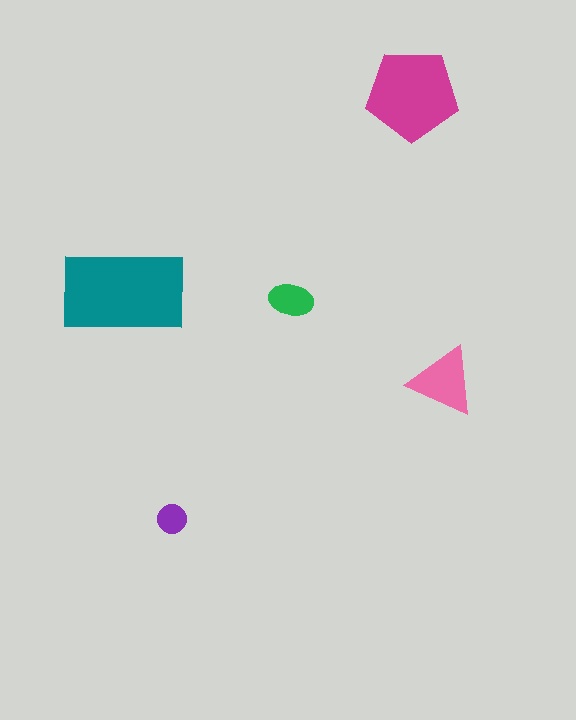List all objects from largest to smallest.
The teal rectangle, the magenta pentagon, the pink triangle, the green ellipse, the purple circle.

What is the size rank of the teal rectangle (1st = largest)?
1st.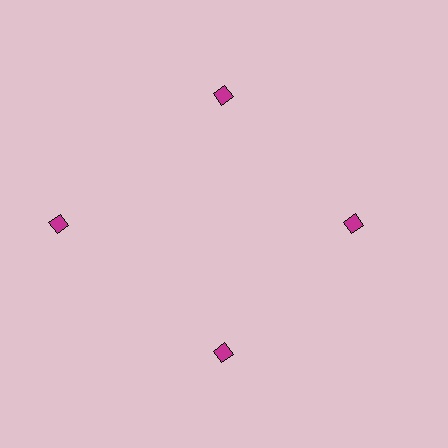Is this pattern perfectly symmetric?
No. The 4 magenta diamonds are arranged in a ring, but one element near the 9 o'clock position is pushed outward from the center, breaking the 4-fold rotational symmetry.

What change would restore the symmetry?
The symmetry would be restored by moving it inward, back onto the ring so that all 4 diamonds sit at equal angles and equal distance from the center.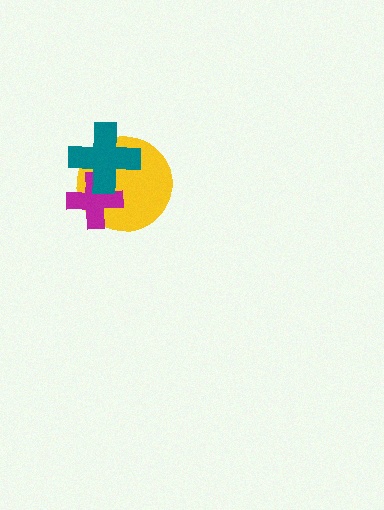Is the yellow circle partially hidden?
Yes, it is partially covered by another shape.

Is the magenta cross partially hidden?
Yes, it is partially covered by another shape.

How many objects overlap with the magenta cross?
2 objects overlap with the magenta cross.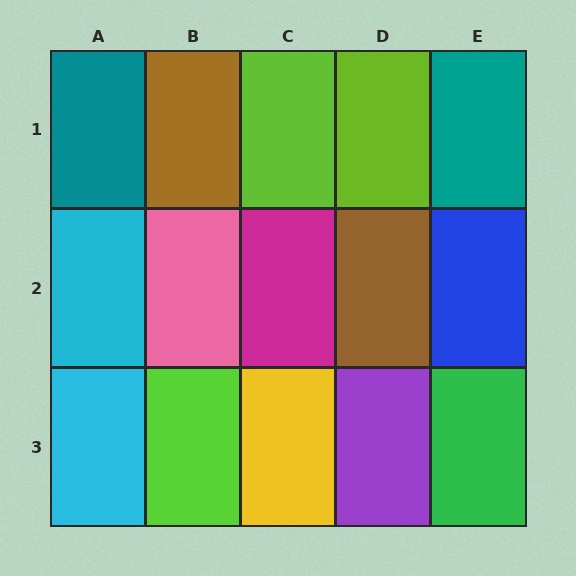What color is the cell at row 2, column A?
Cyan.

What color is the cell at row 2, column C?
Magenta.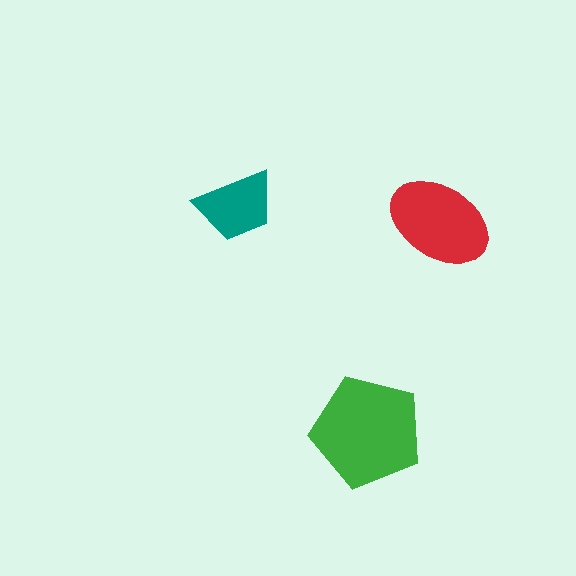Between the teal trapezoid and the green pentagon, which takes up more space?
The green pentagon.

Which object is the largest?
The green pentagon.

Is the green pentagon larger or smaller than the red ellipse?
Larger.